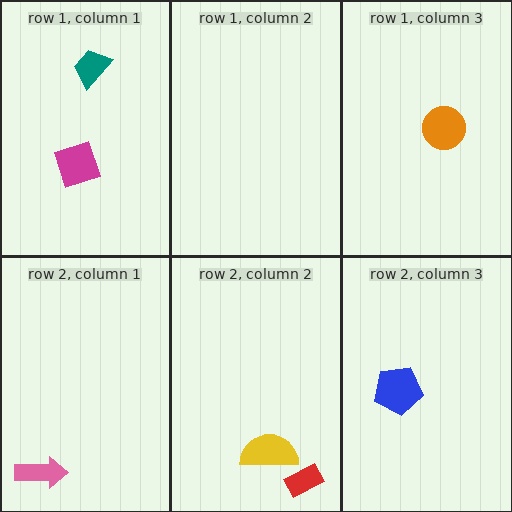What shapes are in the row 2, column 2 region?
The yellow semicircle, the red rectangle.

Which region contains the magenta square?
The row 1, column 1 region.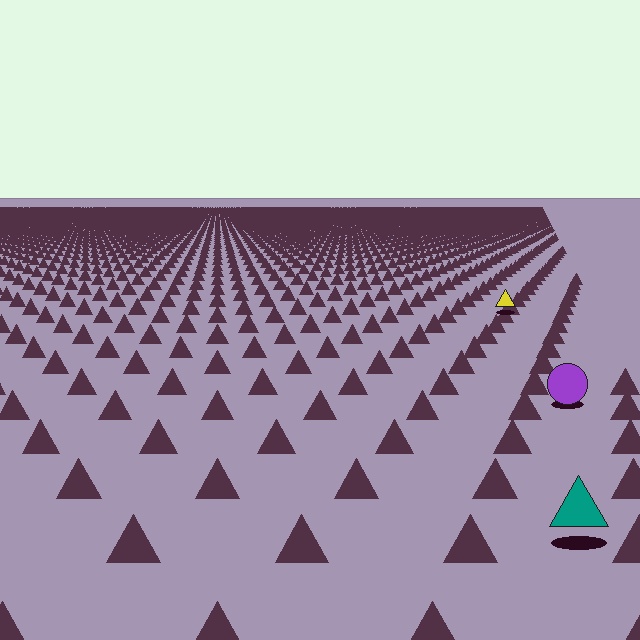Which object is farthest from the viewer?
The yellow triangle is farthest from the viewer. It appears smaller and the ground texture around it is denser.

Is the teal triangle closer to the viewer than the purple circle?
Yes. The teal triangle is closer — you can tell from the texture gradient: the ground texture is coarser near it.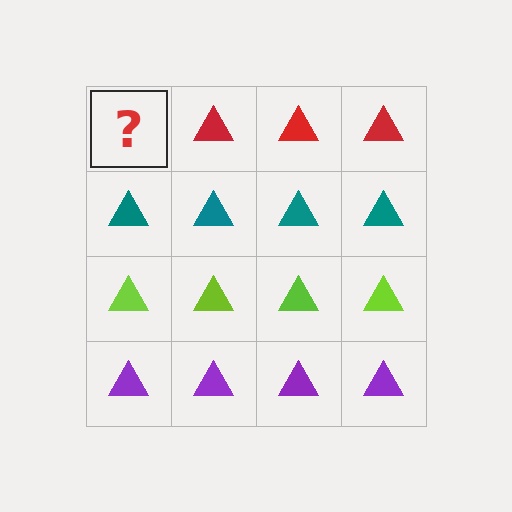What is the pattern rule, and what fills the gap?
The rule is that each row has a consistent color. The gap should be filled with a red triangle.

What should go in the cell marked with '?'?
The missing cell should contain a red triangle.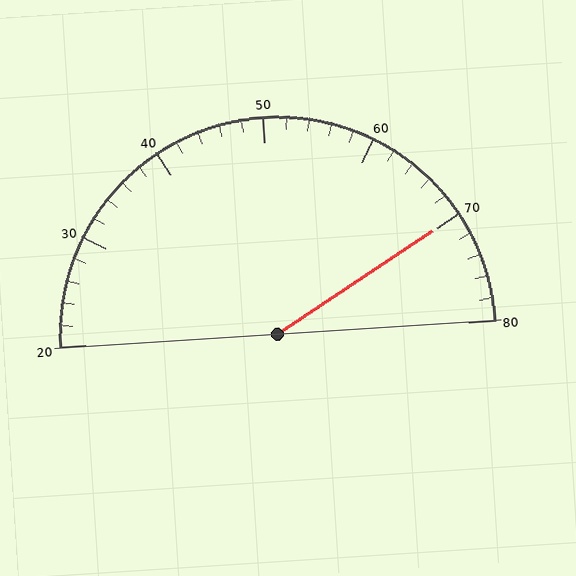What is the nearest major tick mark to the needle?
The nearest major tick mark is 70.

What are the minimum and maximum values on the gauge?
The gauge ranges from 20 to 80.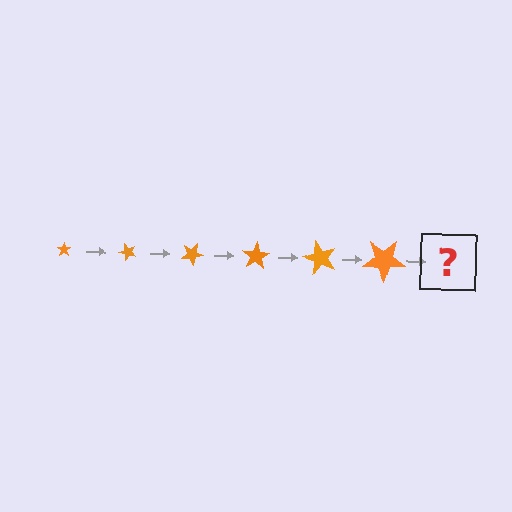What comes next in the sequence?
The next element should be a star, larger than the previous one and rotated 300 degrees from the start.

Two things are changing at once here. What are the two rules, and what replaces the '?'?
The two rules are that the star grows larger each step and it rotates 50 degrees each step. The '?' should be a star, larger than the previous one and rotated 300 degrees from the start.